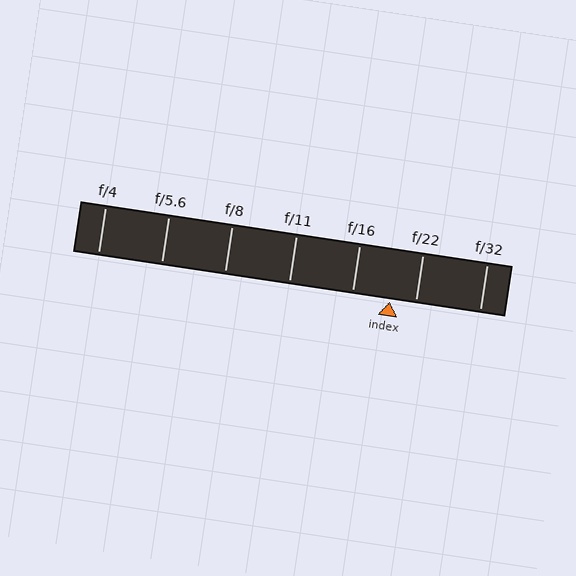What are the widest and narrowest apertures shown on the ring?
The widest aperture shown is f/4 and the narrowest is f/32.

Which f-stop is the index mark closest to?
The index mark is closest to f/22.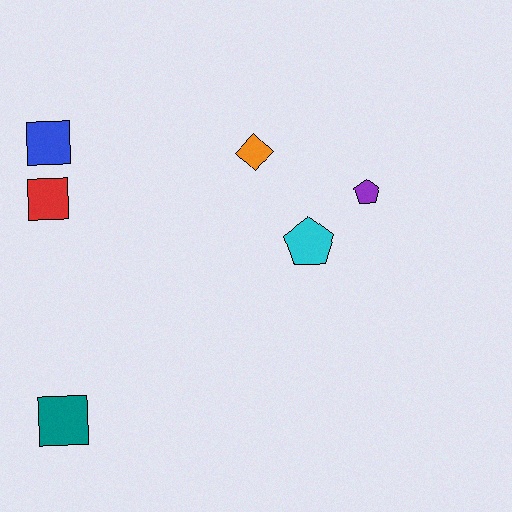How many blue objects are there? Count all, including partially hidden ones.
There is 1 blue object.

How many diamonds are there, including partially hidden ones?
There is 1 diamond.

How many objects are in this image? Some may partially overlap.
There are 6 objects.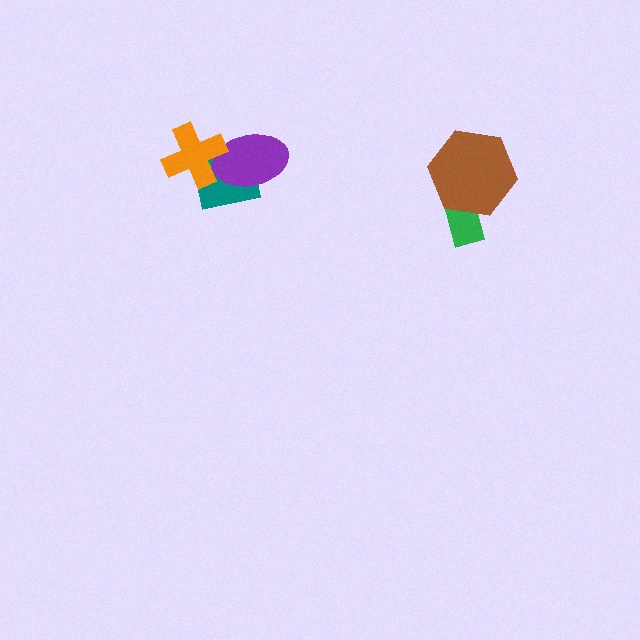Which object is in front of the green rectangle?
The brown hexagon is in front of the green rectangle.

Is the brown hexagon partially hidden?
No, no other shape covers it.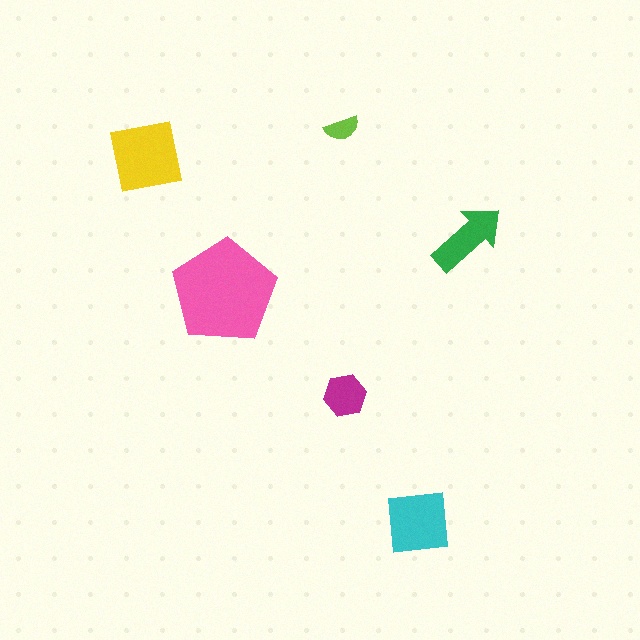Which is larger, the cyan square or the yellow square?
The yellow square.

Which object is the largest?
The pink pentagon.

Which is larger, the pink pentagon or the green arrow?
The pink pentagon.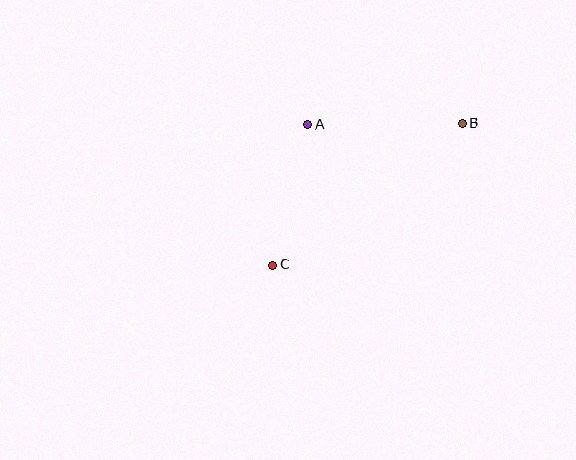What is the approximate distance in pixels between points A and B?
The distance between A and B is approximately 155 pixels.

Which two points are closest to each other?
Points A and C are closest to each other.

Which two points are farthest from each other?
Points B and C are farthest from each other.